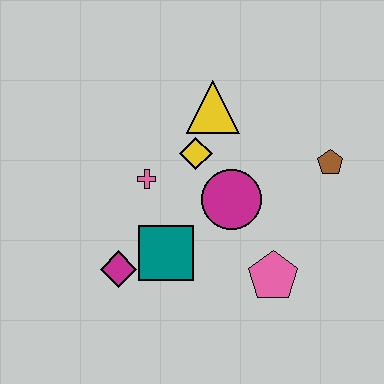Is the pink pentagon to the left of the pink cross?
No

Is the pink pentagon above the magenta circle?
No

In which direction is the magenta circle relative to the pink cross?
The magenta circle is to the right of the pink cross.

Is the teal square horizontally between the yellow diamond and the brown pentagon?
No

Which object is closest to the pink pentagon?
The magenta circle is closest to the pink pentagon.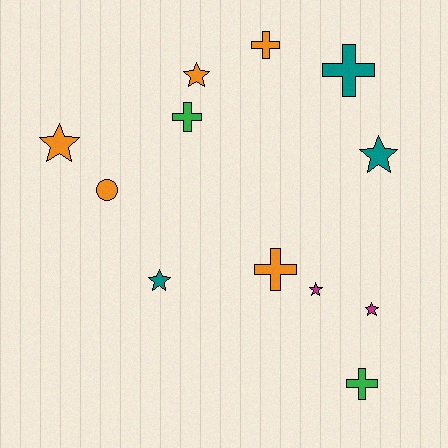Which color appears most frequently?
Orange, with 5 objects.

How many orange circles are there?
There is 1 orange circle.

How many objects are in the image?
There are 12 objects.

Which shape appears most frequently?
Star, with 6 objects.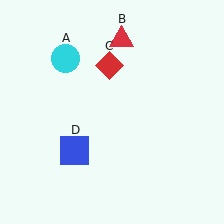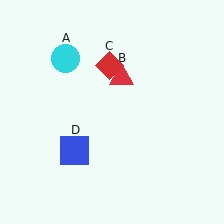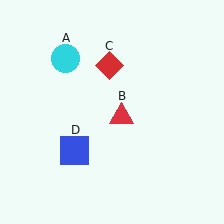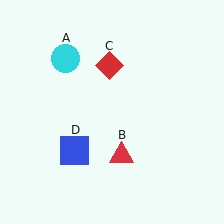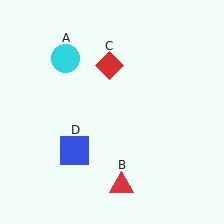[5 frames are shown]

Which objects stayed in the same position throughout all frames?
Cyan circle (object A) and red diamond (object C) and blue square (object D) remained stationary.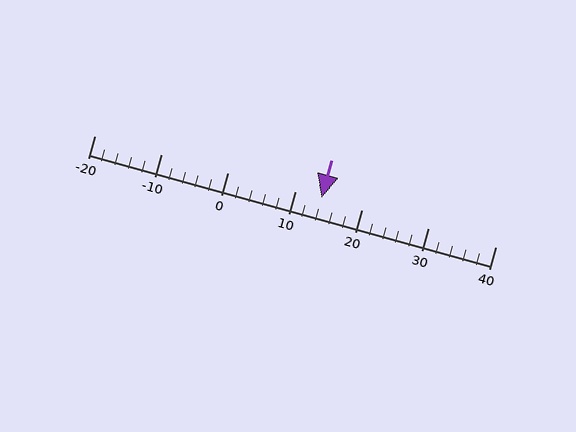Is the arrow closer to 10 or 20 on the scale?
The arrow is closer to 10.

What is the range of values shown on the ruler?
The ruler shows values from -20 to 40.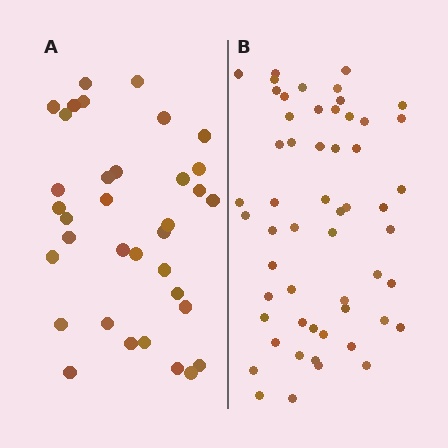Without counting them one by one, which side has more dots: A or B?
Region B (the right region) has more dots.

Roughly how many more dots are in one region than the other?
Region B has approximately 20 more dots than region A.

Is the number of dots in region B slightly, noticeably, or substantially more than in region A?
Region B has substantially more. The ratio is roughly 1.6 to 1.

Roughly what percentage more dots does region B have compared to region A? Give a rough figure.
About 55% more.